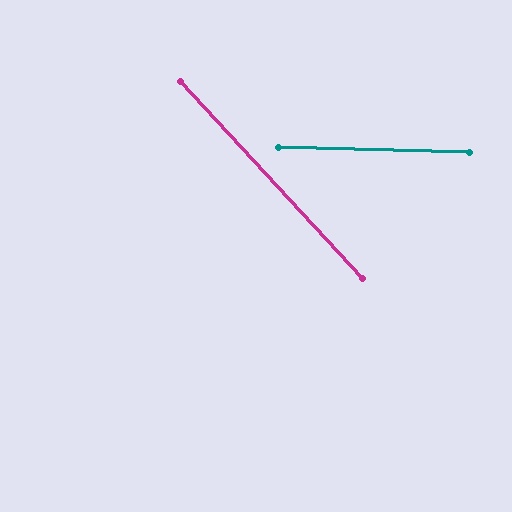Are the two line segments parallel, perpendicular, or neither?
Neither parallel nor perpendicular — they differ by about 46°.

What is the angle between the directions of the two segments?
Approximately 46 degrees.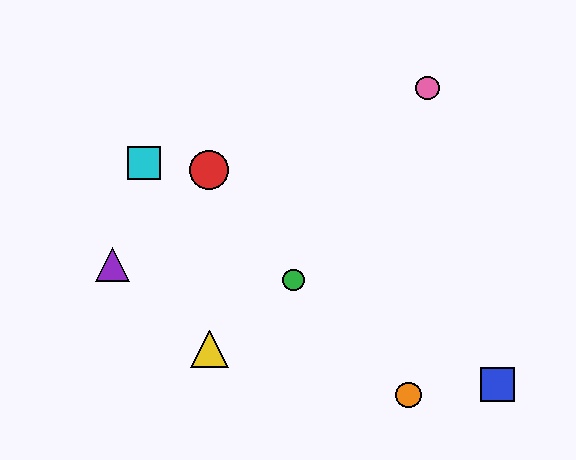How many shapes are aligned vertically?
2 shapes (the red circle, the yellow triangle) are aligned vertically.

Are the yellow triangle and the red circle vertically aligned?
Yes, both are at x≈209.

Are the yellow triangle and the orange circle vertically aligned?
No, the yellow triangle is at x≈209 and the orange circle is at x≈409.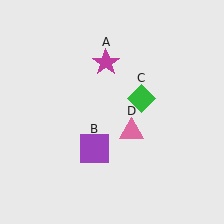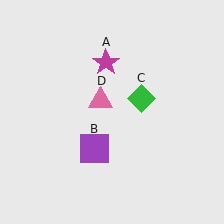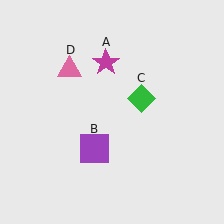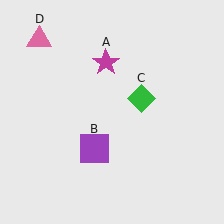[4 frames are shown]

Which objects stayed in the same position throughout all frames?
Magenta star (object A) and purple square (object B) and green diamond (object C) remained stationary.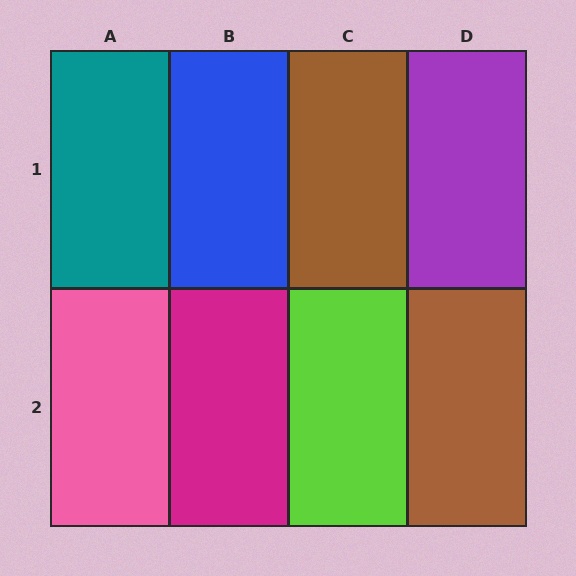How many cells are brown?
2 cells are brown.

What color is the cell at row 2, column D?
Brown.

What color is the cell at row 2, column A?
Pink.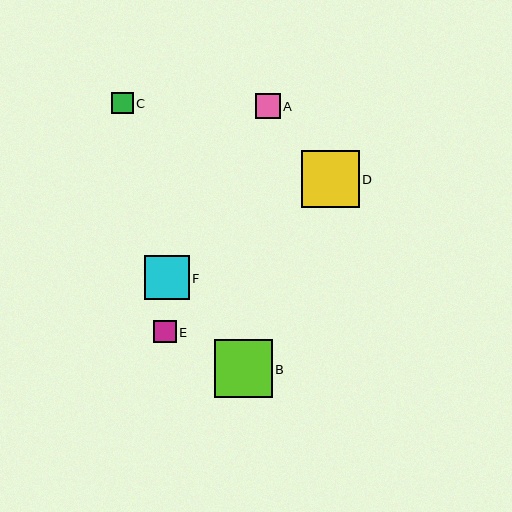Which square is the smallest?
Square C is the smallest with a size of approximately 22 pixels.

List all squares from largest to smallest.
From largest to smallest: B, D, F, A, E, C.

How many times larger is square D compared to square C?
Square D is approximately 2.6 times the size of square C.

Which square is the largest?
Square B is the largest with a size of approximately 58 pixels.